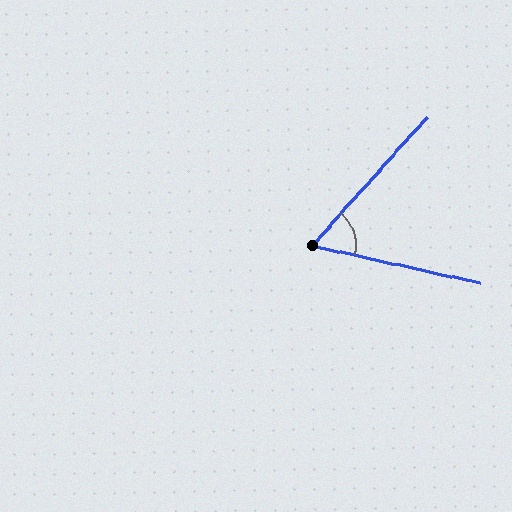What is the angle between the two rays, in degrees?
Approximately 60 degrees.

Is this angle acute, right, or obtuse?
It is acute.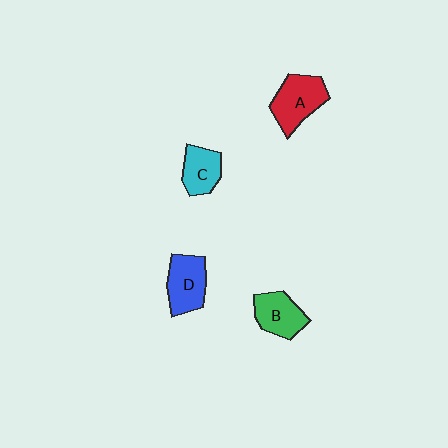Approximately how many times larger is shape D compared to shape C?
Approximately 1.3 times.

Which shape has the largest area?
Shape A (red).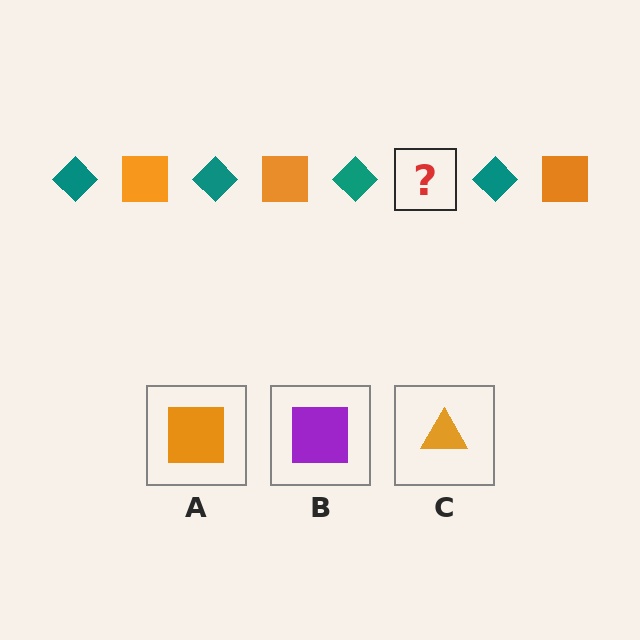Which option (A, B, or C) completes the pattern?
A.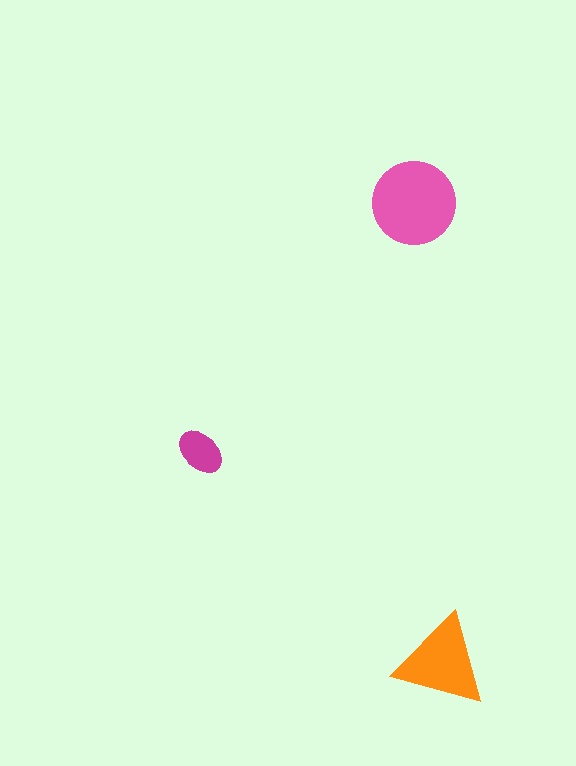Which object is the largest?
The pink circle.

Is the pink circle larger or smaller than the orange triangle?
Larger.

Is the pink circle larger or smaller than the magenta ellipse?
Larger.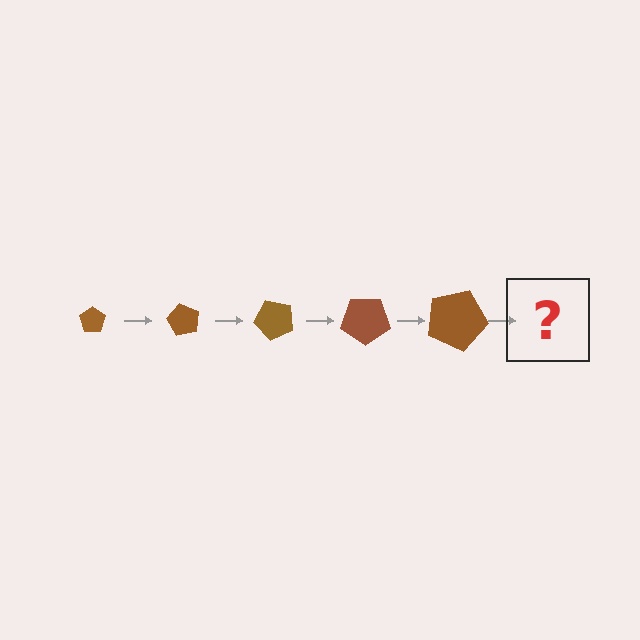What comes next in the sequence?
The next element should be a pentagon, larger than the previous one and rotated 300 degrees from the start.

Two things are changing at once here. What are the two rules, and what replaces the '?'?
The two rules are that the pentagon grows larger each step and it rotates 60 degrees each step. The '?' should be a pentagon, larger than the previous one and rotated 300 degrees from the start.